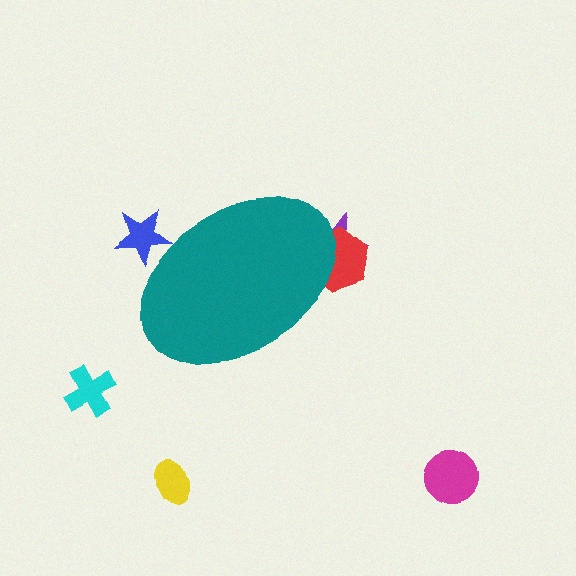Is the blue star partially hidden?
Yes, the blue star is partially hidden behind the teal ellipse.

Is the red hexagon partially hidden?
Yes, the red hexagon is partially hidden behind the teal ellipse.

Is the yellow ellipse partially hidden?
No, the yellow ellipse is fully visible.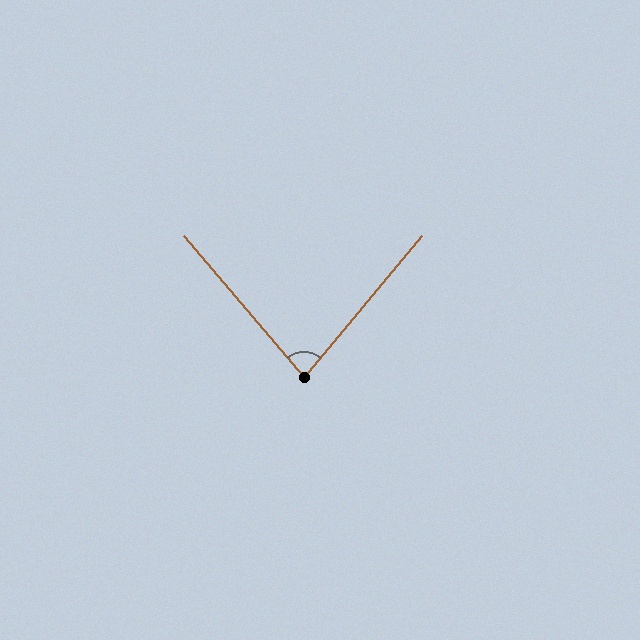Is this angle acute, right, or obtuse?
It is acute.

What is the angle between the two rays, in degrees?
Approximately 80 degrees.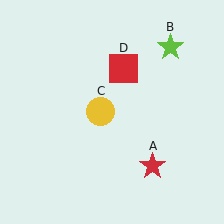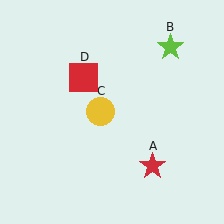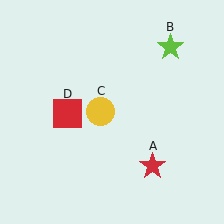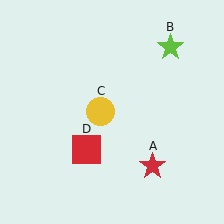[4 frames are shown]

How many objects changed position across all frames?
1 object changed position: red square (object D).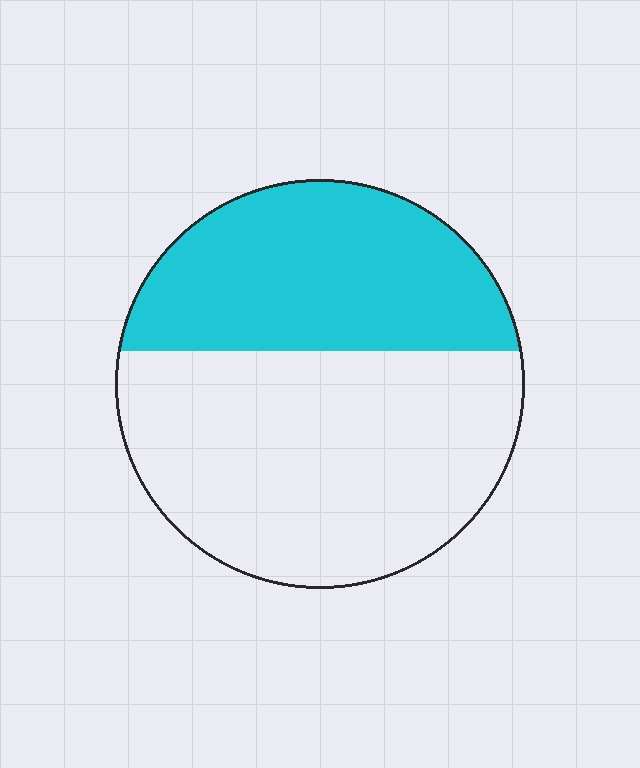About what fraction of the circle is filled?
About two fifths (2/5).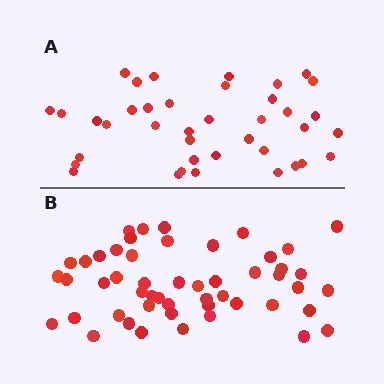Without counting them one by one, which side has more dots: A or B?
Region B (the bottom region) has more dots.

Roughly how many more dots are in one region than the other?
Region B has roughly 12 or so more dots than region A.